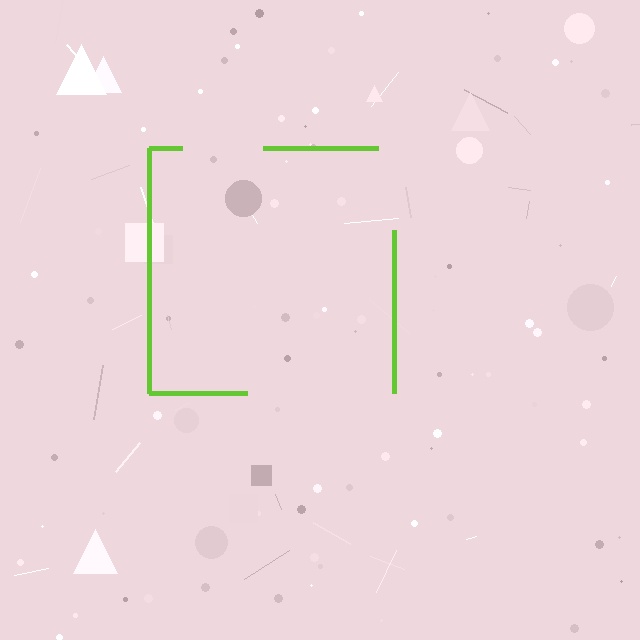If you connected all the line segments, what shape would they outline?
They would outline a square.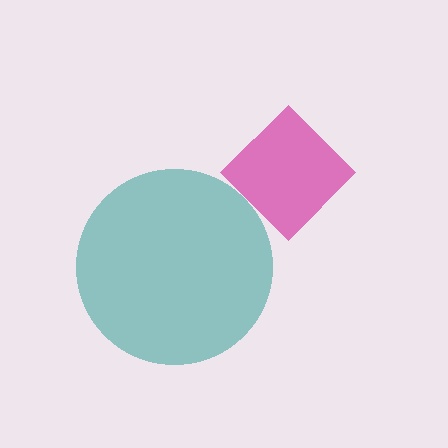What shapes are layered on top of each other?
The layered shapes are: a magenta diamond, a teal circle.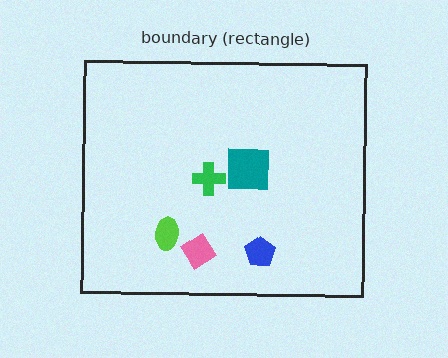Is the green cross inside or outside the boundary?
Inside.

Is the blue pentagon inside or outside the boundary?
Inside.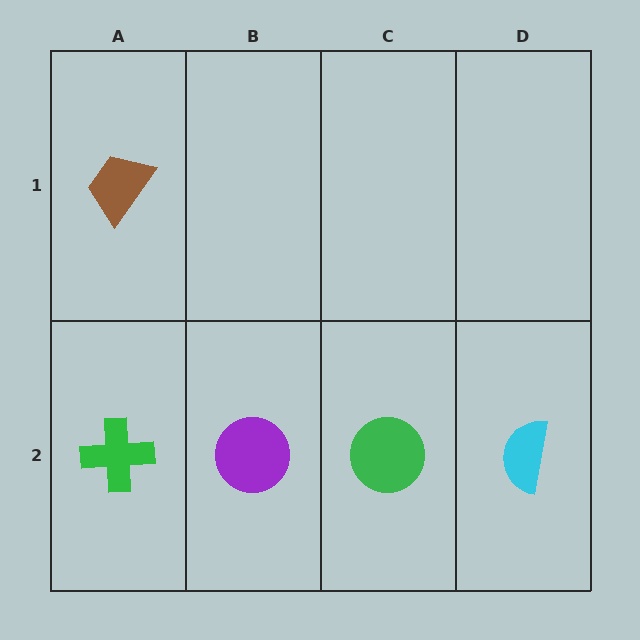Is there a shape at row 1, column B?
No, that cell is empty.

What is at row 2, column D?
A cyan semicircle.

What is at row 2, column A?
A green cross.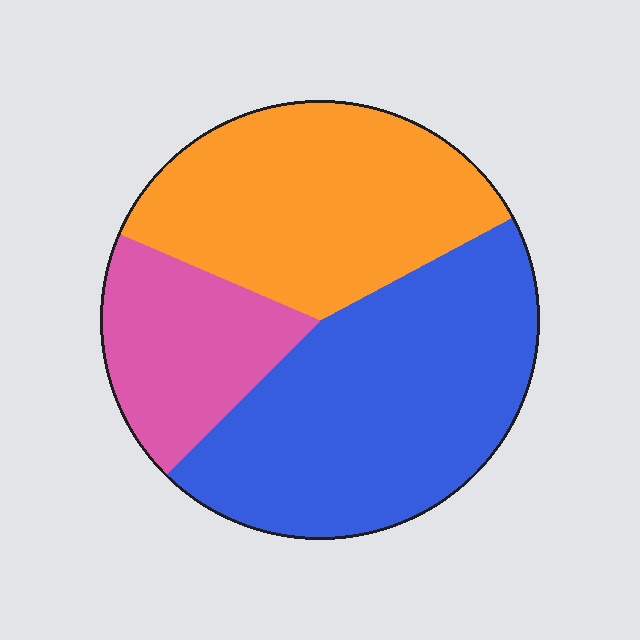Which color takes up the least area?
Pink, at roughly 20%.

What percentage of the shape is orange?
Orange takes up about three eighths (3/8) of the shape.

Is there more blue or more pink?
Blue.